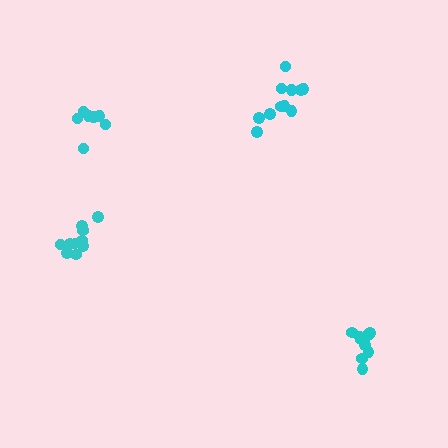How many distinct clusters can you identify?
There are 4 distinct clusters.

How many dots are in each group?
Group 1: 10 dots, Group 2: 8 dots, Group 3: 11 dots, Group 4: 9 dots (38 total).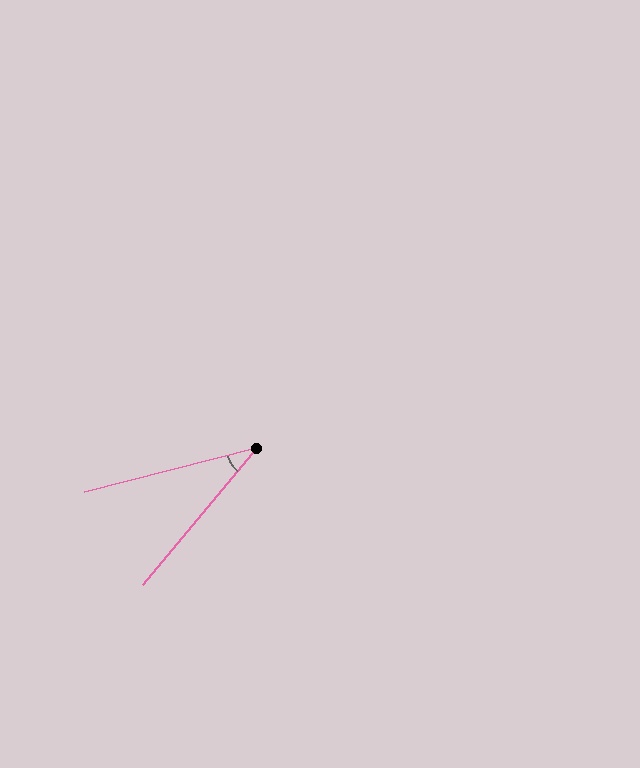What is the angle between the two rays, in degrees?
Approximately 36 degrees.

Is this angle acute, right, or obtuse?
It is acute.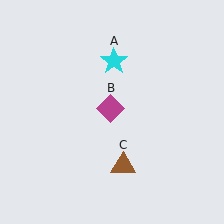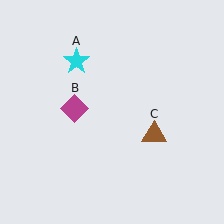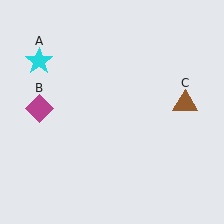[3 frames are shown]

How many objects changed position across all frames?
3 objects changed position: cyan star (object A), magenta diamond (object B), brown triangle (object C).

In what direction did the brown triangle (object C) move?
The brown triangle (object C) moved up and to the right.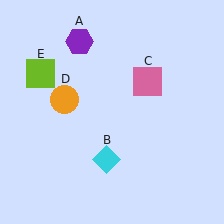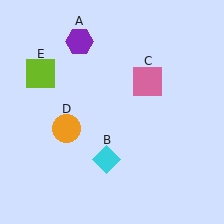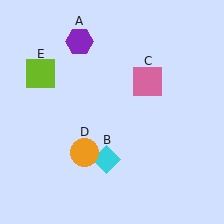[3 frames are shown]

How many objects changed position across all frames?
1 object changed position: orange circle (object D).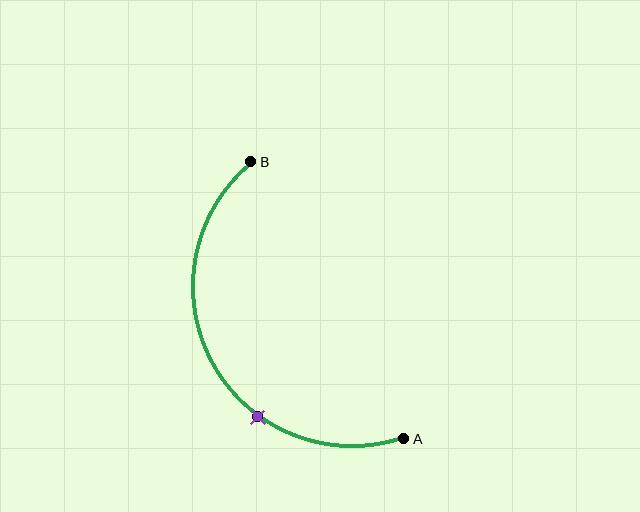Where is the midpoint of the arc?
The arc midpoint is the point on the curve farthest from the straight line joining A and B. It sits to the left of that line.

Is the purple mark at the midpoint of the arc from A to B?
No. The purple mark lies on the arc but is closer to endpoint A. The arc midpoint would be at the point on the curve equidistant along the arc from both A and B.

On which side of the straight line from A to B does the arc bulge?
The arc bulges to the left of the straight line connecting A and B.